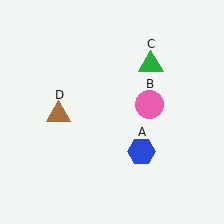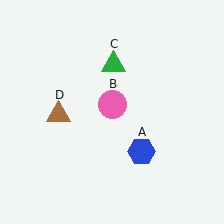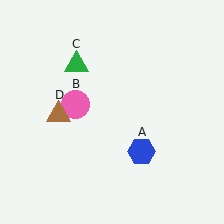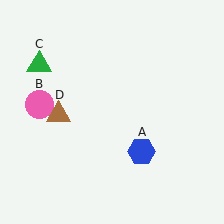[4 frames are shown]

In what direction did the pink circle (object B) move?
The pink circle (object B) moved left.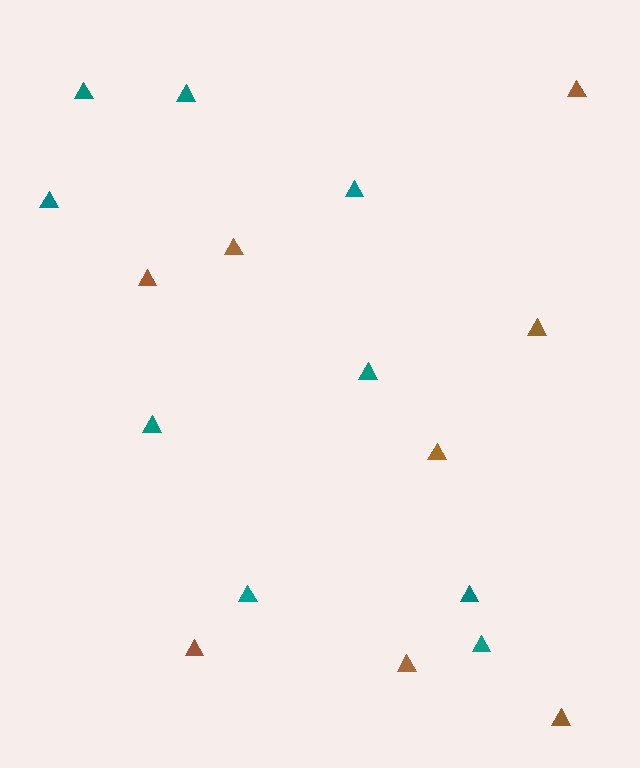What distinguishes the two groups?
There are 2 groups: one group of brown triangles (8) and one group of teal triangles (9).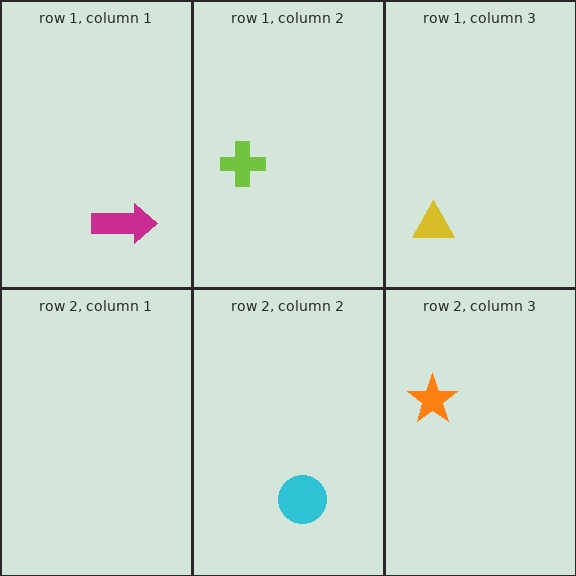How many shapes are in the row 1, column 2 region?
1.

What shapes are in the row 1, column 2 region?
The lime cross.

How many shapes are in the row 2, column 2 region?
1.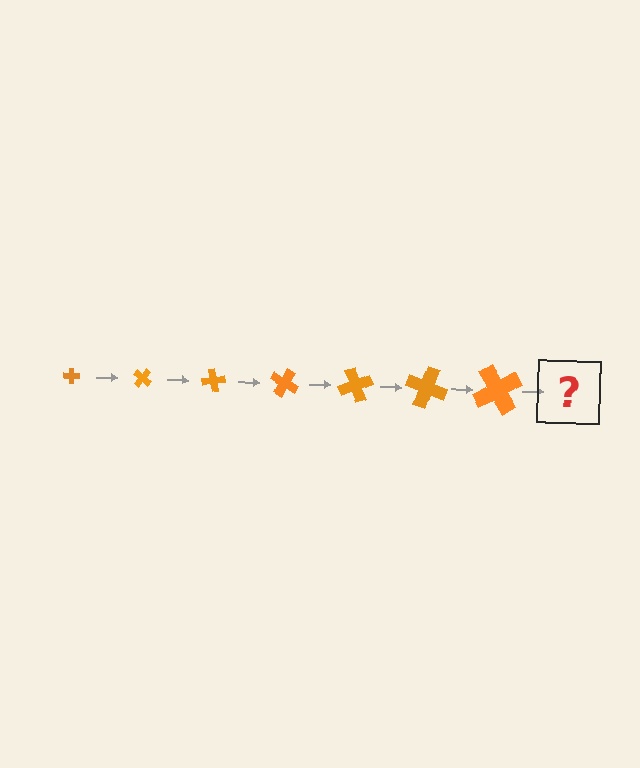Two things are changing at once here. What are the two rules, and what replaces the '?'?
The two rules are that the cross grows larger each step and it rotates 40 degrees each step. The '?' should be a cross, larger than the previous one and rotated 280 degrees from the start.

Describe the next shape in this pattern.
It should be a cross, larger than the previous one and rotated 280 degrees from the start.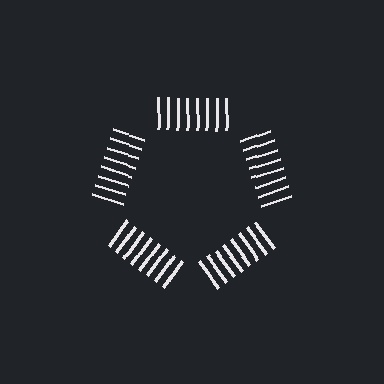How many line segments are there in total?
40 — 8 along each of the 5 edges.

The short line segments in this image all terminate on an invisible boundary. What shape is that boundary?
An illusory pentagon — the line segments terminate on its edges but no continuous stroke is drawn.